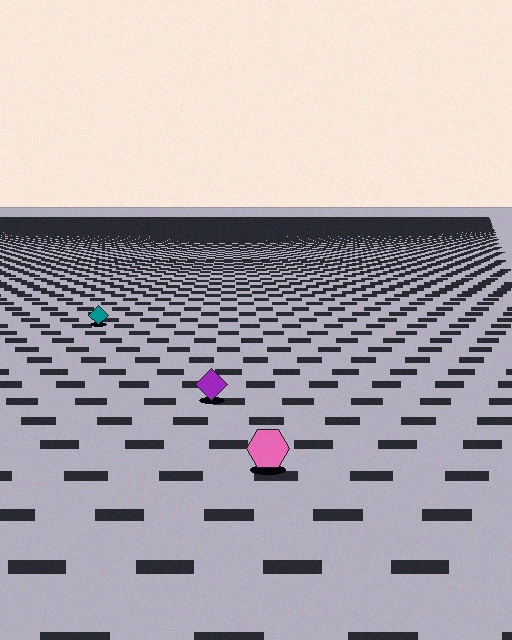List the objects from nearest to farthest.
From nearest to farthest: the pink hexagon, the purple diamond, the teal diamond.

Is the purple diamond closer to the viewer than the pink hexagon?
No. The pink hexagon is closer — you can tell from the texture gradient: the ground texture is coarser near it.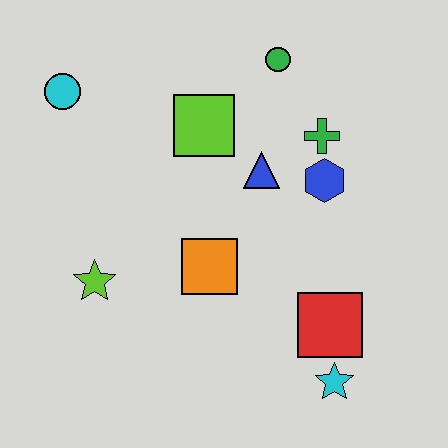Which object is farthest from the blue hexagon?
The cyan circle is farthest from the blue hexagon.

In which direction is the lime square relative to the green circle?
The lime square is to the left of the green circle.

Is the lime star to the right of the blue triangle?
No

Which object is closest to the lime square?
The blue triangle is closest to the lime square.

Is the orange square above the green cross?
No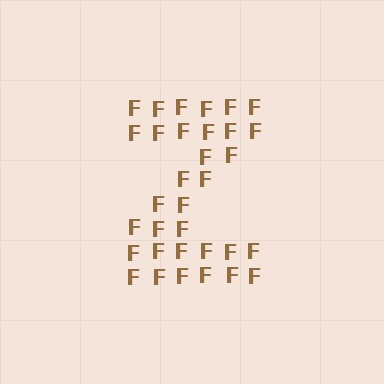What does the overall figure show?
The overall figure shows the letter Z.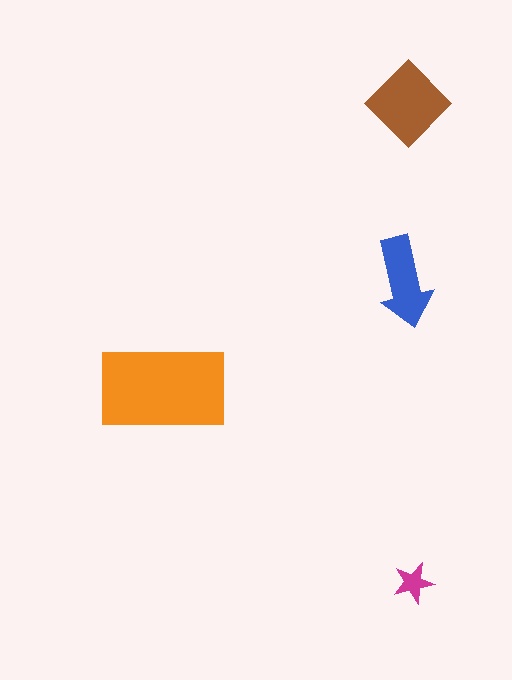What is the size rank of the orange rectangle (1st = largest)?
1st.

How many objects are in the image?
There are 4 objects in the image.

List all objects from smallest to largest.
The magenta star, the blue arrow, the brown diamond, the orange rectangle.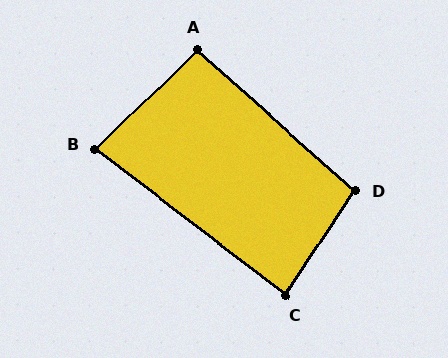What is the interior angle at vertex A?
Approximately 94 degrees (approximately right).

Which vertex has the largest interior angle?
D, at approximately 98 degrees.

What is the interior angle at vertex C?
Approximately 86 degrees (approximately right).